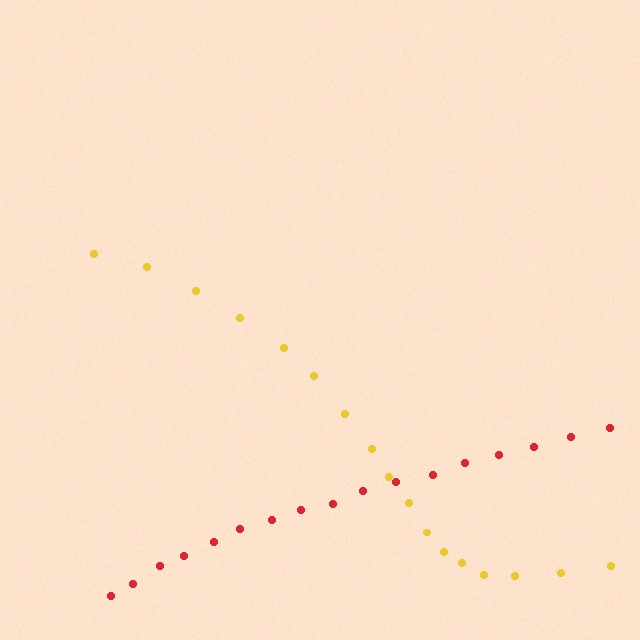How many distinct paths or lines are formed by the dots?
There are 2 distinct paths.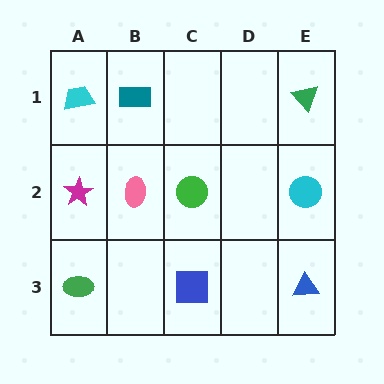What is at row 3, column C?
A blue square.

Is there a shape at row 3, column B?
No, that cell is empty.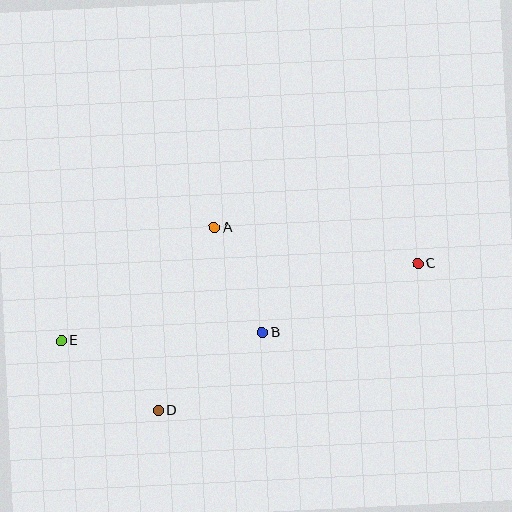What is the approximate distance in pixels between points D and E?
The distance between D and E is approximately 120 pixels.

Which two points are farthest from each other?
Points C and E are farthest from each other.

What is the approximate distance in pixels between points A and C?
The distance between A and C is approximately 207 pixels.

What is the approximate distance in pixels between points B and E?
The distance between B and E is approximately 202 pixels.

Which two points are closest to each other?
Points A and B are closest to each other.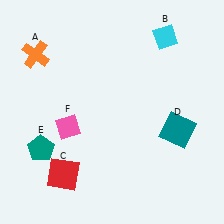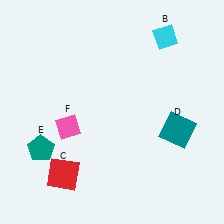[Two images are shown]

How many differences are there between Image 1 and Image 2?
There is 1 difference between the two images.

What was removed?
The orange cross (A) was removed in Image 2.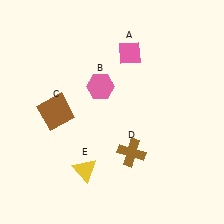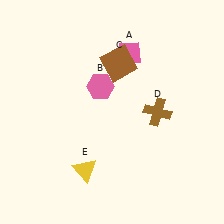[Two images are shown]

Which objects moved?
The objects that moved are: the brown square (C), the brown cross (D).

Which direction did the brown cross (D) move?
The brown cross (D) moved up.